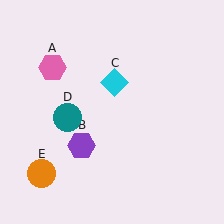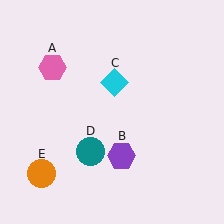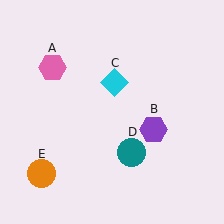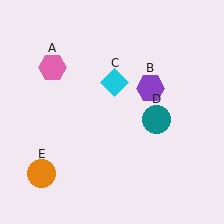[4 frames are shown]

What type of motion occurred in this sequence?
The purple hexagon (object B), teal circle (object D) rotated counterclockwise around the center of the scene.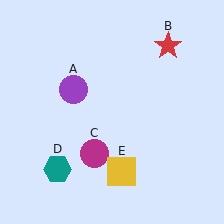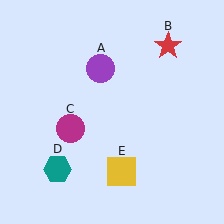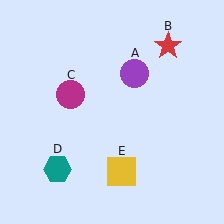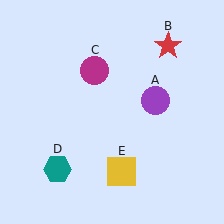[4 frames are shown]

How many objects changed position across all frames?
2 objects changed position: purple circle (object A), magenta circle (object C).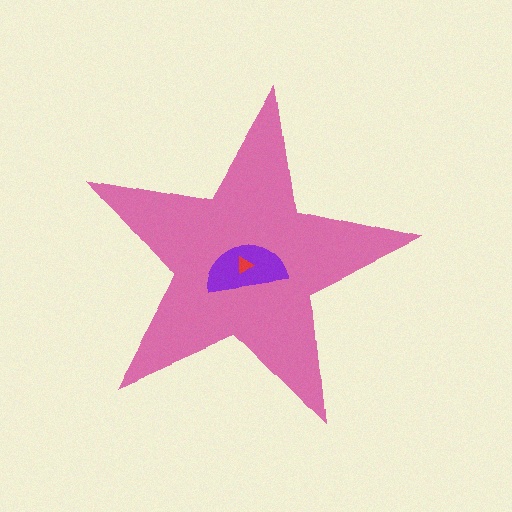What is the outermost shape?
The pink star.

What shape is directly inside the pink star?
The purple semicircle.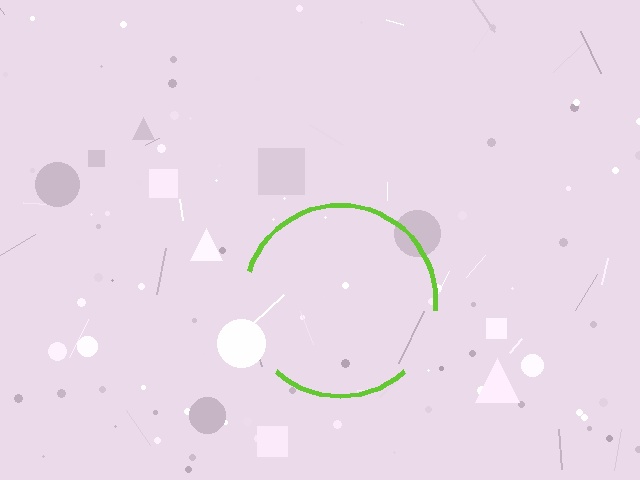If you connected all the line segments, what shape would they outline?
They would outline a circle.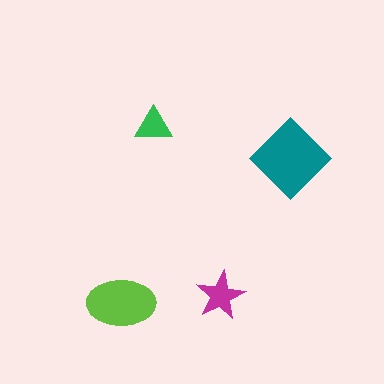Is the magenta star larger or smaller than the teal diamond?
Smaller.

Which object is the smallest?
The green triangle.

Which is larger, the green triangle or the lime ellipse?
The lime ellipse.